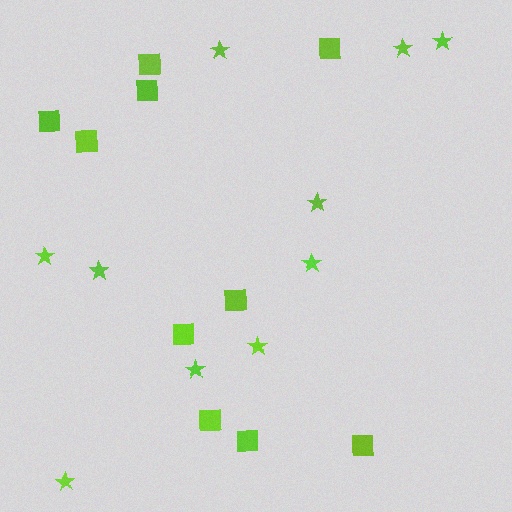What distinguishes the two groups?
There are 2 groups: one group of squares (10) and one group of stars (10).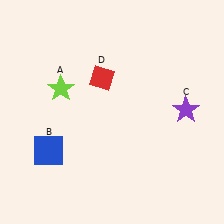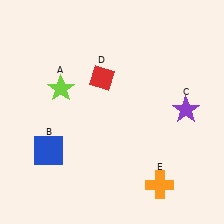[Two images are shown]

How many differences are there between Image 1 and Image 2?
There is 1 difference between the two images.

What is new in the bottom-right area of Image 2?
An orange cross (E) was added in the bottom-right area of Image 2.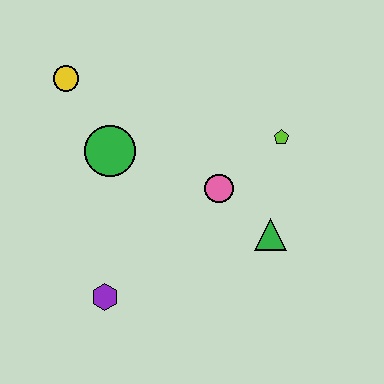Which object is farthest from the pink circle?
The yellow circle is farthest from the pink circle.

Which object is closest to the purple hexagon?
The green circle is closest to the purple hexagon.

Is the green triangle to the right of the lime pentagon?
No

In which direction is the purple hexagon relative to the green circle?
The purple hexagon is below the green circle.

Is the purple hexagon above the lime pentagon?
No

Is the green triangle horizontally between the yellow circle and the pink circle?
No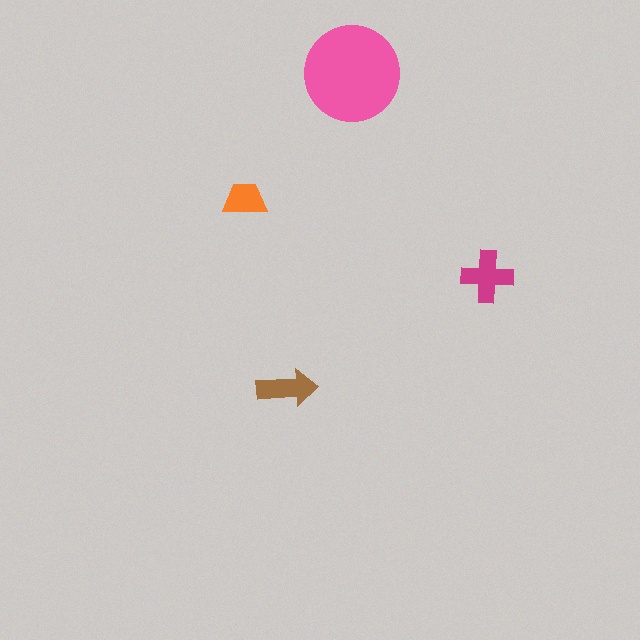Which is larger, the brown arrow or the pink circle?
The pink circle.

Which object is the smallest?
The orange trapezoid.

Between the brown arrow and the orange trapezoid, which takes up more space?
The brown arrow.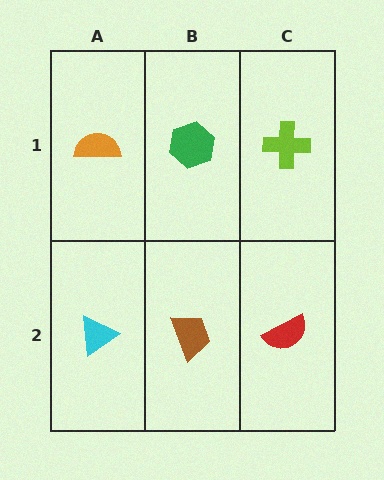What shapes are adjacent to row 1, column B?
A brown trapezoid (row 2, column B), an orange semicircle (row 1, column A), a lime cross (row 1, column C).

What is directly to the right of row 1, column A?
A green hexagon.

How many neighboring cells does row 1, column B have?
3.